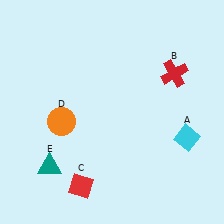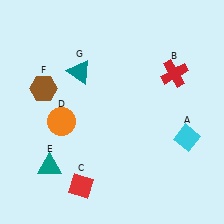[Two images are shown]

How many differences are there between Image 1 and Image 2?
There are 2 differences between the two images.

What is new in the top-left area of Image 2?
A teal triangle (G) was added in the top-left area of Image 2.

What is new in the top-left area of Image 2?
A brown hexagon (F) was added in the top-left area of Image 2.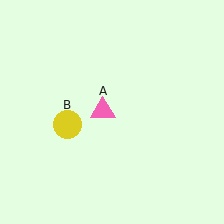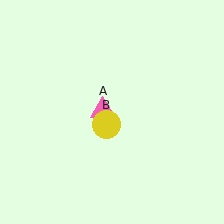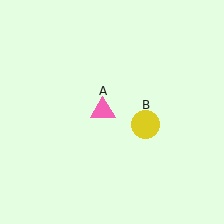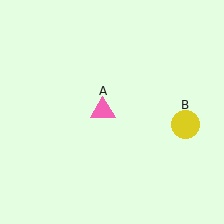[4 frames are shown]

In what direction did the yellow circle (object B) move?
The yellow circle (object B) moved right.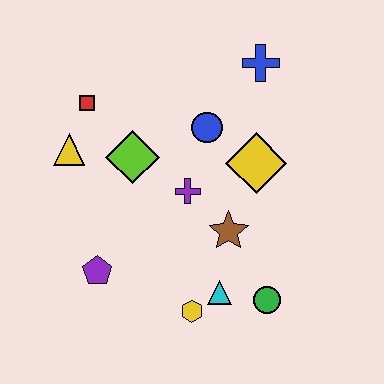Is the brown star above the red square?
No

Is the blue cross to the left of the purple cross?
No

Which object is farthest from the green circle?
The red square is farthest from the green circle.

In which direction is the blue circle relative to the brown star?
The blue circle is above the brown star.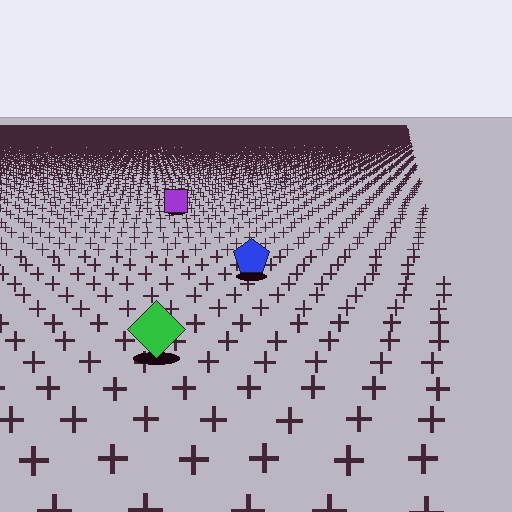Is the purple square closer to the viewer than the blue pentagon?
No. The blue pentagon is closer — you can tell from the texture gradient: the ground texture is coarser near it.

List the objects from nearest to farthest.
From nearest to farthest: the green diamond, the blue pentagon, the purple square.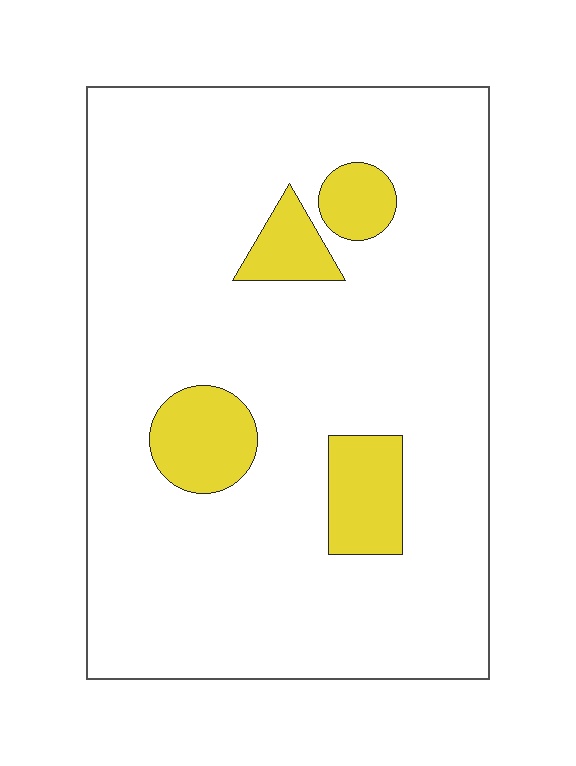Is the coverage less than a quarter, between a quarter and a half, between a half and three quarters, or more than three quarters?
Less than a quarter.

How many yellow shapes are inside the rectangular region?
4.